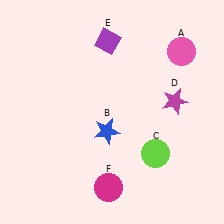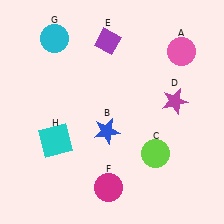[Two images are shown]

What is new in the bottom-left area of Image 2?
A cyan square (H) was added in the bottom-left area of Image 2.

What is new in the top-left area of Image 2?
A cyan circle (G) was added in the top-left area of Image 2.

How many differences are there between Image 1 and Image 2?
There are 2 differences between the two images.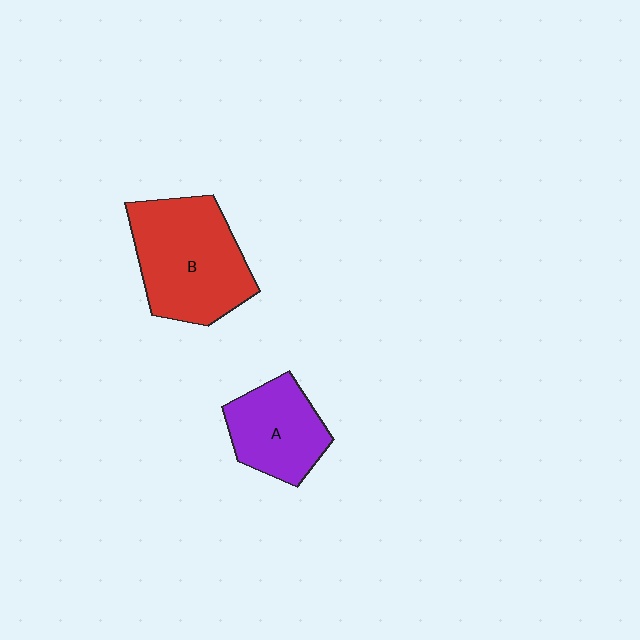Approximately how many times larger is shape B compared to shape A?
Approximately 1.6 times.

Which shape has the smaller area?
Shape A (purple).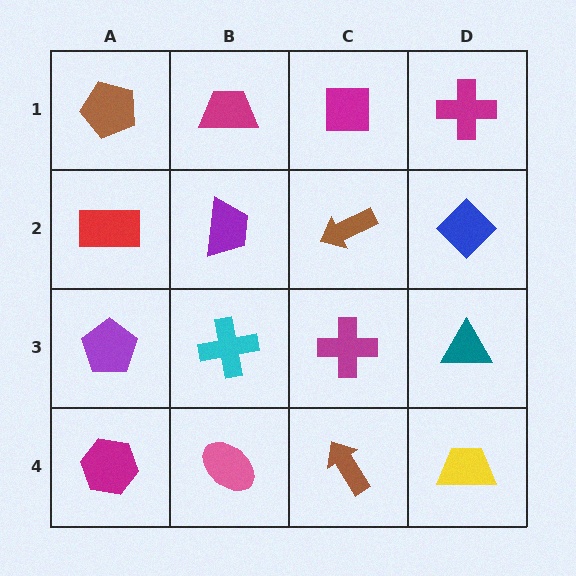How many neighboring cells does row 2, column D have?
3.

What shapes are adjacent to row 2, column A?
A brown pentagon (row 1, column A), a purple pentagon (row 3, column A), a purple trapezoid (row 2, column B).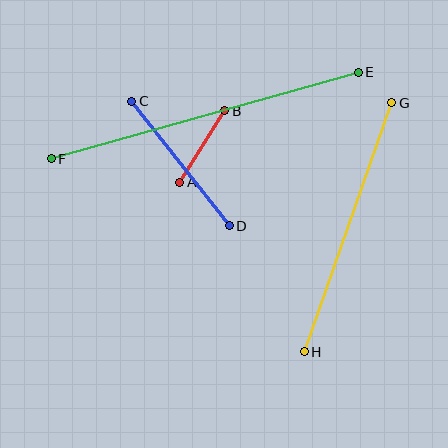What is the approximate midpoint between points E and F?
The midpoint is at approximately (205, 116) pixels.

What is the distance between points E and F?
The distance is approximately 319 pixels.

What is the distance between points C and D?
The distance is approximately 158 pixels.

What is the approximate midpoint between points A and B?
The midpoint is at approximately (202, 147) pixels.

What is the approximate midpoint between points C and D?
The midpoint is at approximately (180, 163) pixels.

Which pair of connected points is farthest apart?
Points E and F are farthest apart.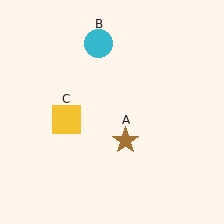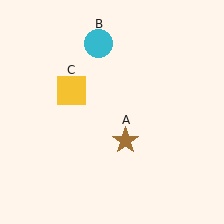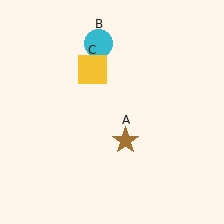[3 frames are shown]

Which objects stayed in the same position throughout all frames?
Brown star (object A) and cyan circle (object B) remained stationary.